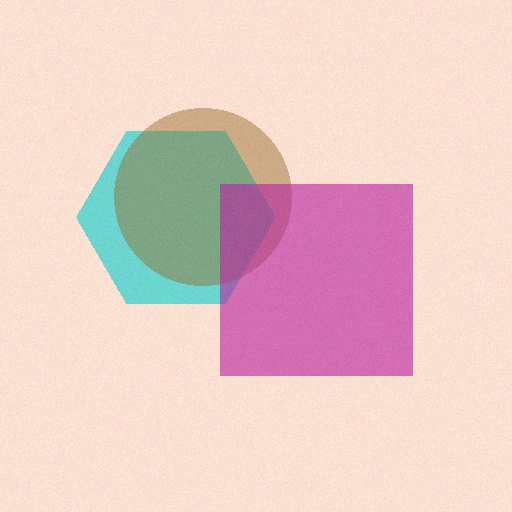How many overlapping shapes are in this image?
There are 3 overlapping shapes in the image.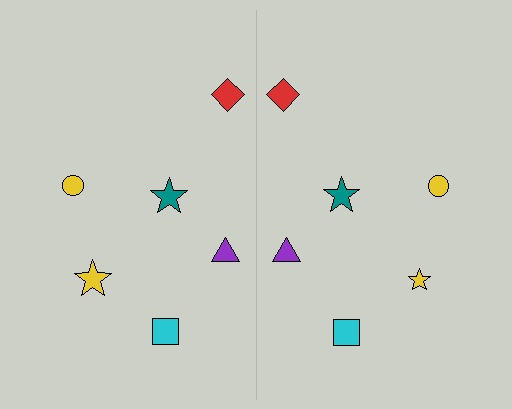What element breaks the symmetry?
The yellow star on the right side has a different size than its mirror counterpart.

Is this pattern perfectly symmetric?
No, the pattern is not perfectly symmetric. The yellow star on the right side has a different size than its mirror counterpart.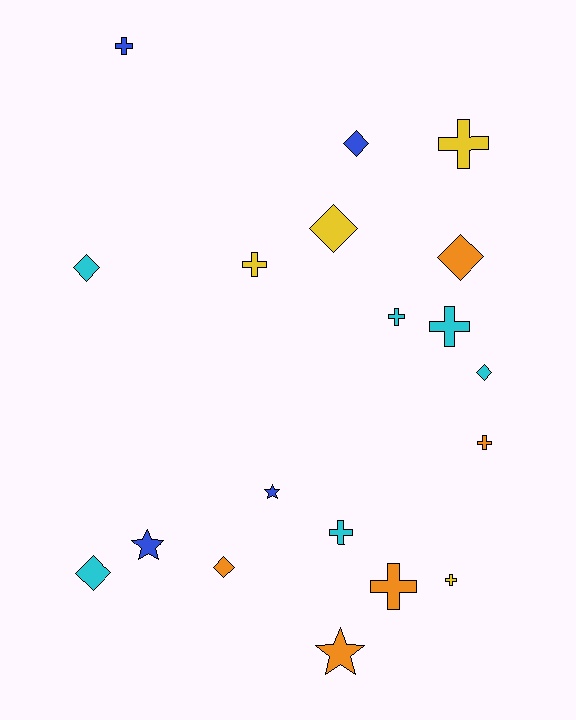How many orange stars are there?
There is 1 orange star.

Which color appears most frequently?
Cyan, with 6 objects.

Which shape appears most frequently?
Cross, with 9 objects.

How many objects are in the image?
There are 19 objects.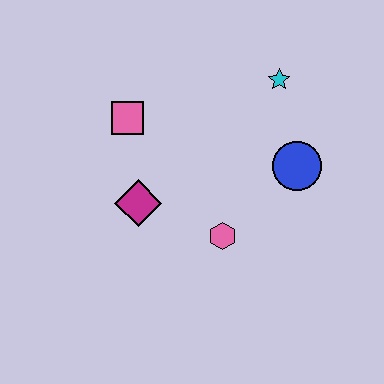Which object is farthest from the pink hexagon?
The cyan star is farthest from the pink hexagon.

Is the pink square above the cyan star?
No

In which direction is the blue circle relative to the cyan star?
The blue circle is below the cyan star.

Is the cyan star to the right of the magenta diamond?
Yes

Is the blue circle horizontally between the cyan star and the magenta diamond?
No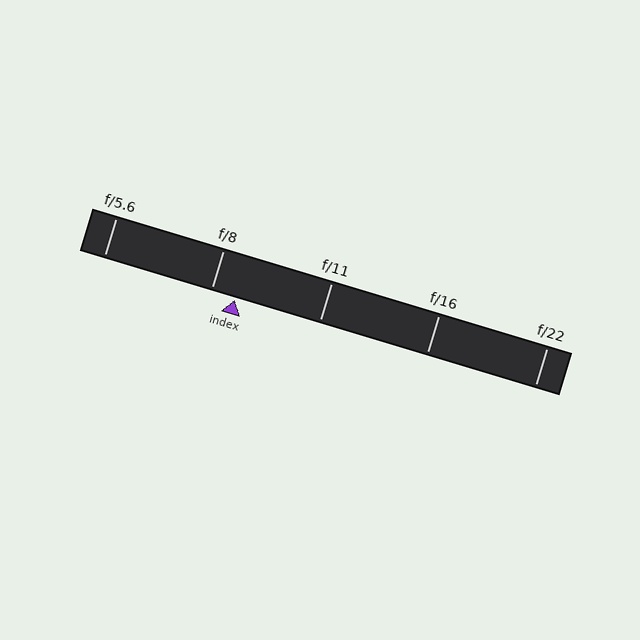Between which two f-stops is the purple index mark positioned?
The index mark is between f/8 and f/11.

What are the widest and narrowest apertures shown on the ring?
The widest aperture shown is f/5.6 and the narrowest is f/22.